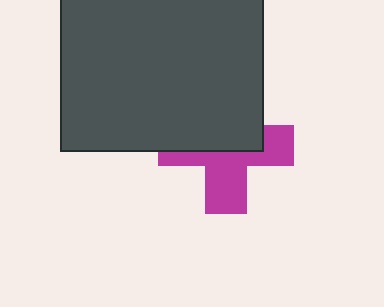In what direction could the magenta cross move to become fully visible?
The magenta cross could move down. That would shift it out from behind the dark gray square entirely.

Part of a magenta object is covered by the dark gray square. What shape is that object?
It is a cross.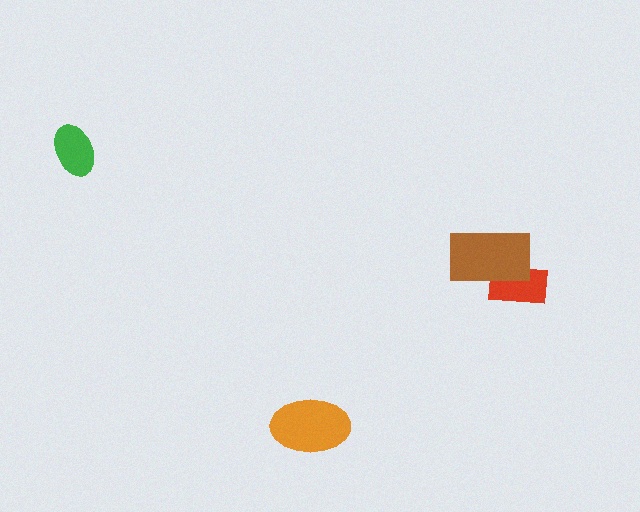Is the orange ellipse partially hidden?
No, no other shape covers it.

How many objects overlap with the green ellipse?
0 objects overlap with the green ellipse.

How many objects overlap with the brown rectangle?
1 object overlaps with the brown rectangle.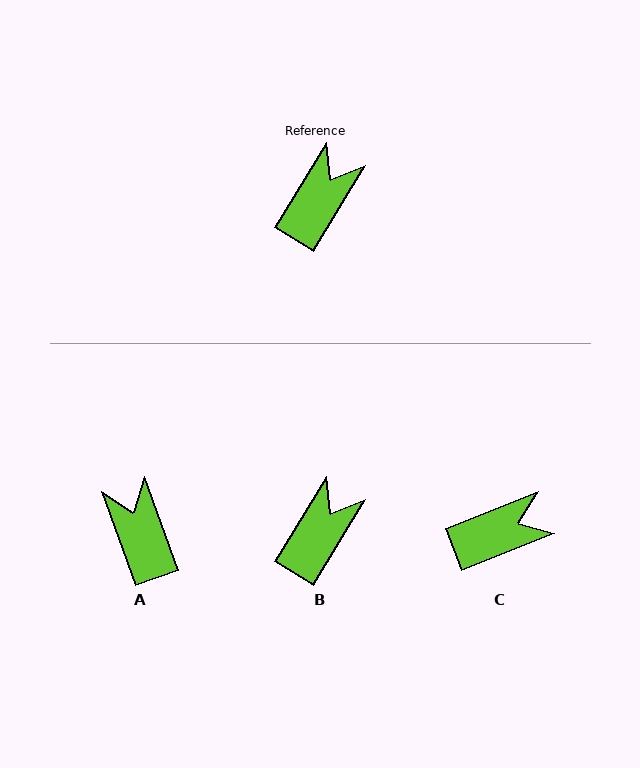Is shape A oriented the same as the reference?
No, it is off by about 51 degrees.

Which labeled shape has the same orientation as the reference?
B.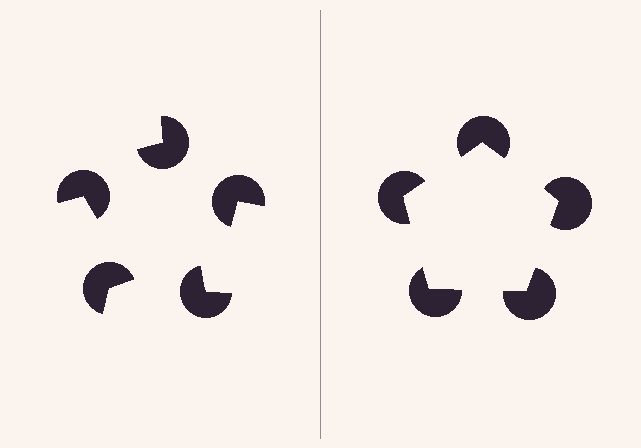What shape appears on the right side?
An illusory pentagon.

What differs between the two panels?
The pac-man discs are positioned identically on both sides; only the wedge orientations differ. On the right they align to a pentagon; on the left they are misaligned.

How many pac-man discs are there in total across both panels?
10 — 5 on each side.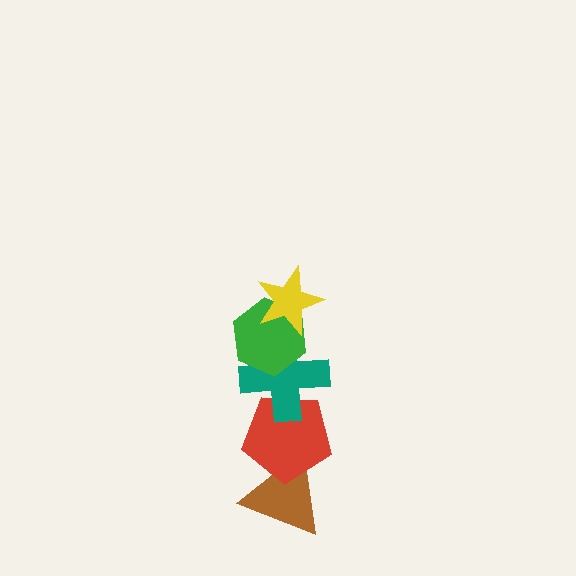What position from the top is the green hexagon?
The green hexagon is 2nd from the top.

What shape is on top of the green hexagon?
The yellow star is on top of the green hexagon.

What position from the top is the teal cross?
The teal cross is 3rd from the top.